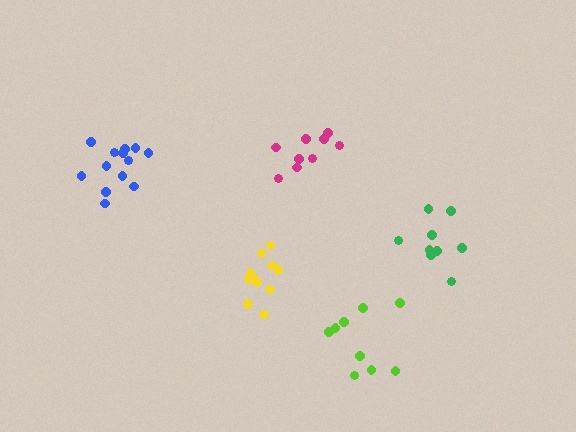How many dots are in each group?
Group 1: 9 dots, Group 2: 11 dots, Group 3: 13 dots, Group 4: 9 dots, Group 5: 9 dots (51 total).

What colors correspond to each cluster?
The clusters are colored: magenta, yellow, blue, green, lime.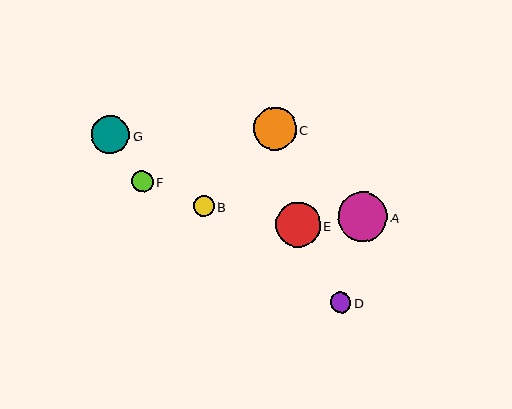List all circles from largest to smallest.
From largest to smallest: A, E, C, G, F, B, D.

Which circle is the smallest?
Circle D is the smallest with a size of approximately 21 pixels.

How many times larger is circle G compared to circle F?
Circle G is approximately 1.8 times the size of circle F.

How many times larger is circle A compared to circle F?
Circle A is approximately 2.3 times the size of circle F.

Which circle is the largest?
Circle A is the largest with a size of approximately 50 pixels.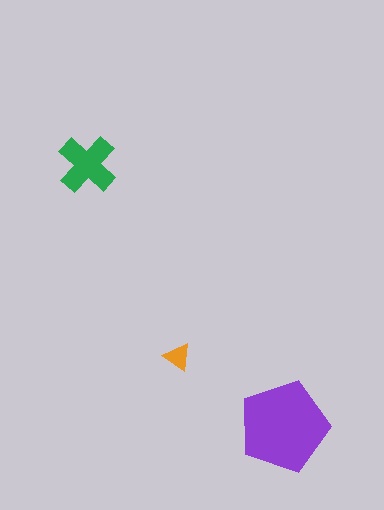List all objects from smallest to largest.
The orange triangle, the green cross, the purple pentagon.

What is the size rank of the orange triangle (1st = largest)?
3rd.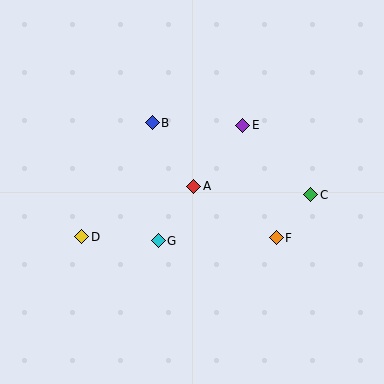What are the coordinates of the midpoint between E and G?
The midpoint between E and G is at (201, 183).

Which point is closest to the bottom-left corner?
Point D is closest to the bottom-left corner.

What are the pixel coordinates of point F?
Point F is at (276, 238).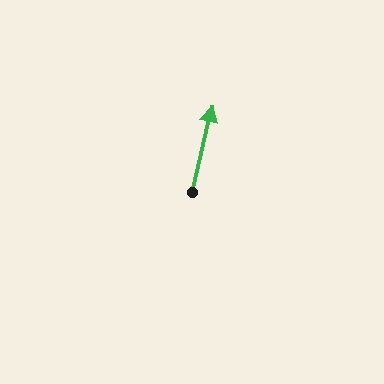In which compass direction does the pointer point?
North.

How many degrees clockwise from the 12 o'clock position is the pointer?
Approximately 13 degrees.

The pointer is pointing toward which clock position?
Roughly 12 o'clock.